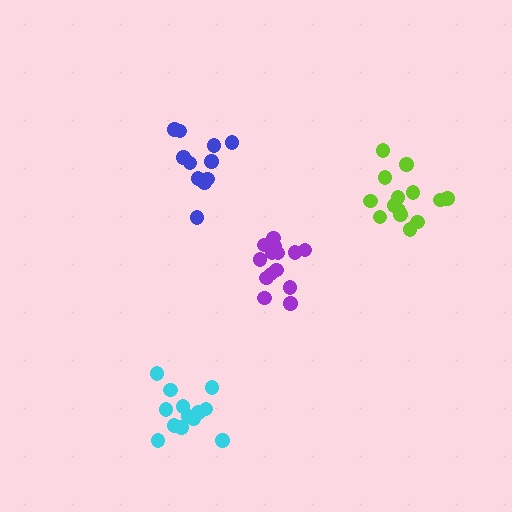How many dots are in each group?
Group 1: 14 dots, Group 2: 14 dots, Group 3: 13 dots, Group 4: 13 dots (54 total).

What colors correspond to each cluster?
The clusters are colored: purple, lime, blue, cyan.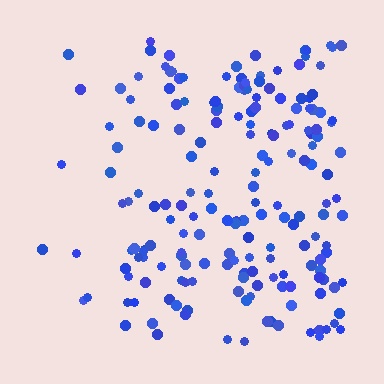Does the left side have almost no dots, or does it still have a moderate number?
Still a moderate number, just noticeably fewer than the right.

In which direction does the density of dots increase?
From left to right, with the right side densest.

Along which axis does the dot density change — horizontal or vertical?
Horizontal.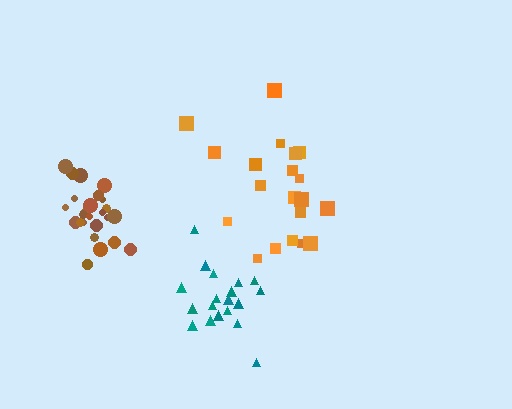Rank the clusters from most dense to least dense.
brown, teal, orange.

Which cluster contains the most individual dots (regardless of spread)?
Brown (26).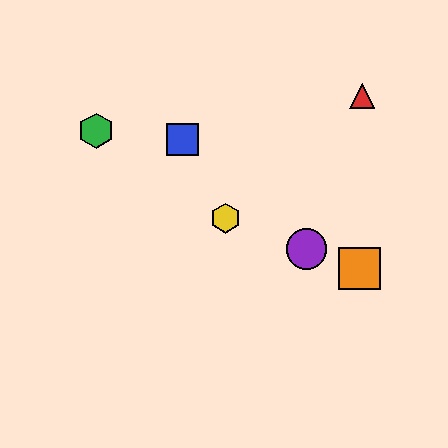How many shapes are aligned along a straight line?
3 shapes (the yellow hexagon, the purple circle, the orange square) are aligned along a straight line.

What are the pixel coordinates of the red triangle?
The red triangle is at (362, 96).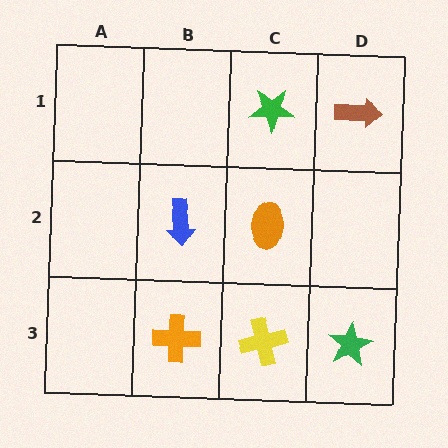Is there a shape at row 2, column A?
No, that cell is empty.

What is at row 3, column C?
A yellow cross.